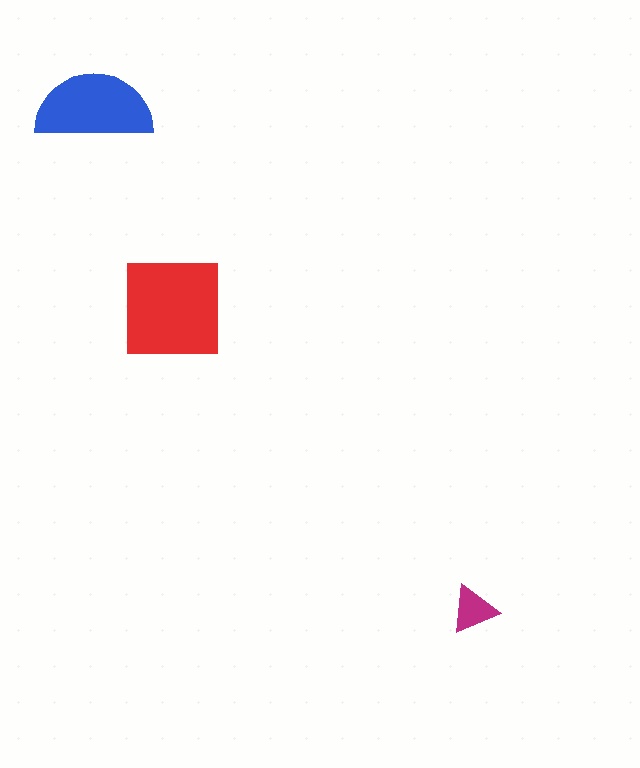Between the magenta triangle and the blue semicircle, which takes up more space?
The blue semicircle.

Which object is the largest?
The red square.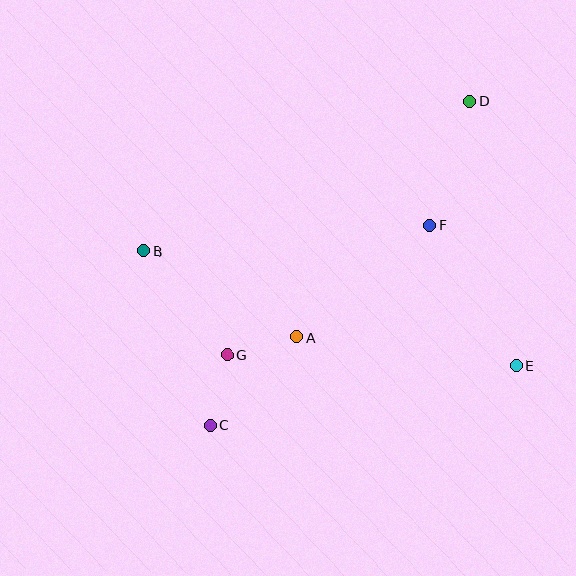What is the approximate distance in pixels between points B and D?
The distance between B and D is approximately 359 pixels.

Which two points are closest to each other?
Points A and G are closest to each other.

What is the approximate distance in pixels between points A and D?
The distance between A and D is approximately 293 pixels.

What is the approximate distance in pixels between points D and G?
The distance between D and G is approximately 351 pixels.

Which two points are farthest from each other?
Points C and D are farthest from each other.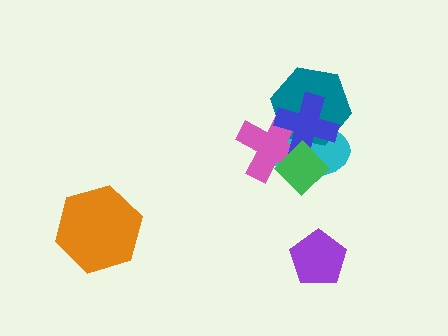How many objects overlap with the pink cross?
4 objects overlap with the pink cross.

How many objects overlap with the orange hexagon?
0 objects overlap with the orange hexagon.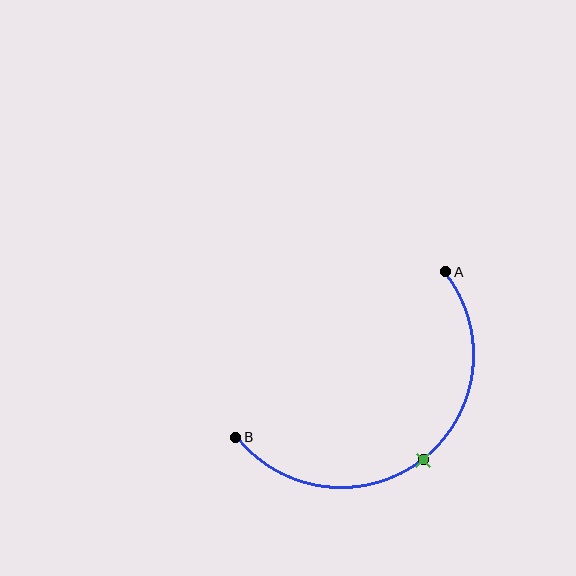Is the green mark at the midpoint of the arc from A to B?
Yes. The green mark lies on the arc at equal arc-length from both A and B — it is the arc midpoint.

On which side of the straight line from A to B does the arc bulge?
The arc bulges below and to the right of the straight line connecting A and B.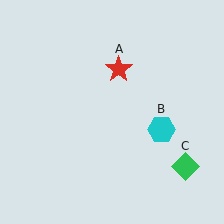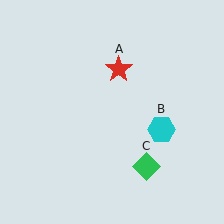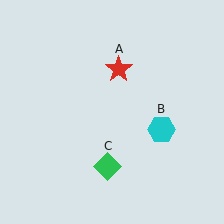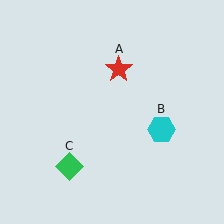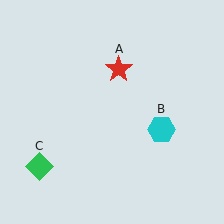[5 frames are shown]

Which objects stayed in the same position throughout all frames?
Red star (object A) and cyan hexagon (object B) remained stationary.